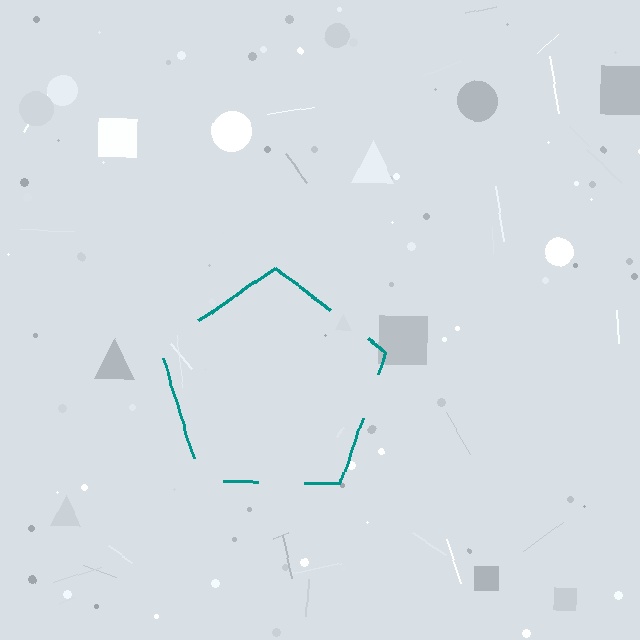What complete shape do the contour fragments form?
The contour fragments form a pentagon.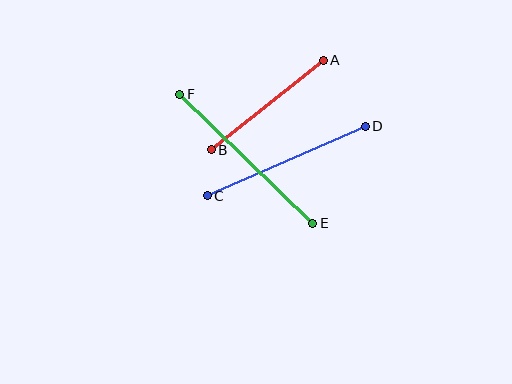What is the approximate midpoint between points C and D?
The midpoint is at approximately (286, 161) pixels.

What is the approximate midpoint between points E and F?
The midpoint is at approximately (246, 159) pixels.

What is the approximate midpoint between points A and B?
The midpoint is at approximately (267, 105) pixels.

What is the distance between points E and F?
The distance is approximately 186 pixels.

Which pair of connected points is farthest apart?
Points E and F are farthest apart.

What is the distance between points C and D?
The distance is approximately 173 pixels.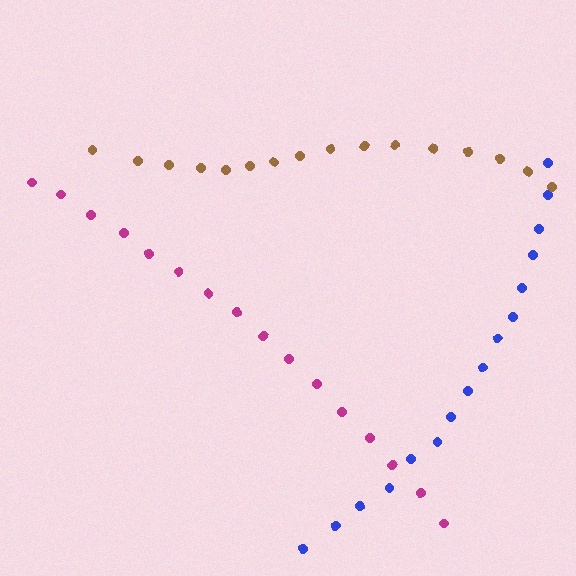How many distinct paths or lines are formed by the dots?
There are 3 distinct paths.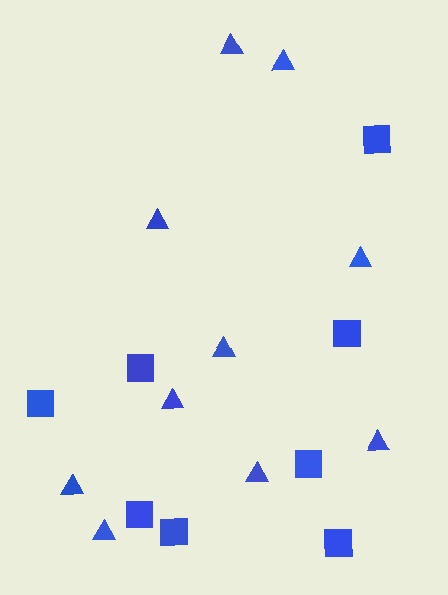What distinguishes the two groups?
There are 2 groups: one group of triangles (10) and one group of squares (8).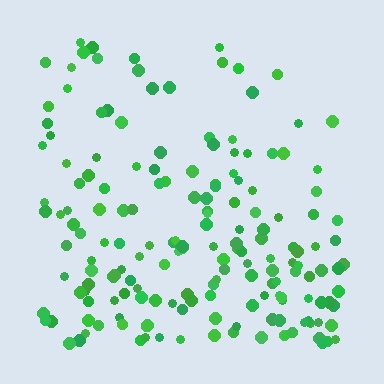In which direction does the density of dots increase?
From top to bottom, with the bottom side densest.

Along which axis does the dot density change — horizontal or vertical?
Vertical.